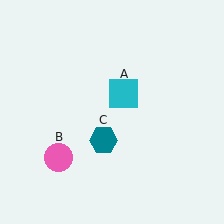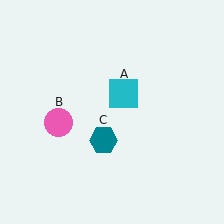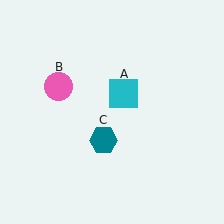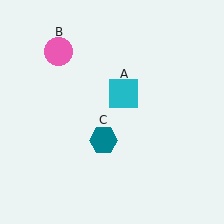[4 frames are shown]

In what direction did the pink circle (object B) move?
The pink circle (object B) moved up.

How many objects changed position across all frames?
1 object changed position: pink circle (object B).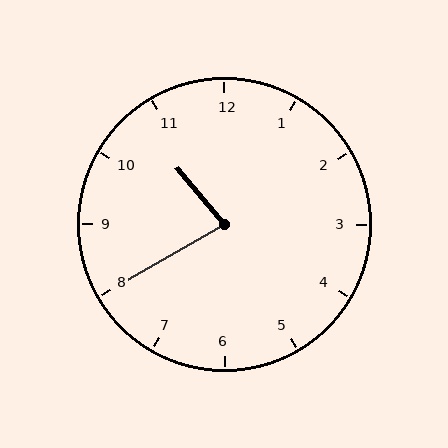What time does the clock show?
10:40.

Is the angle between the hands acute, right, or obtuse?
It is acute.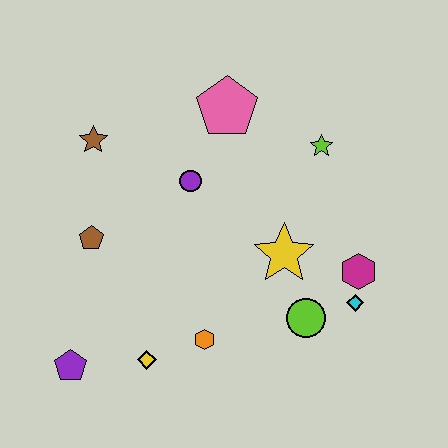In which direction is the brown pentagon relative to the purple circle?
The brown pentagon is to the left of the purple circle.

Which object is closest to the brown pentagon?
The brown star is closest to the brown pentagon.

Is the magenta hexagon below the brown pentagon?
Yes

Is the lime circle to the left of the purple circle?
No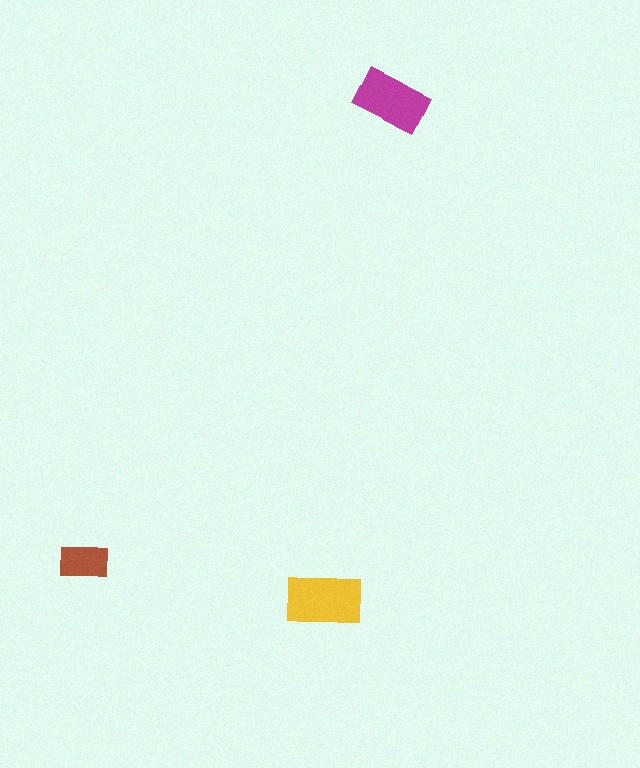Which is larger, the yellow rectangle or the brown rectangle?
The yellow one.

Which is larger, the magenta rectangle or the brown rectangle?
The magenta one.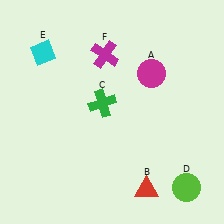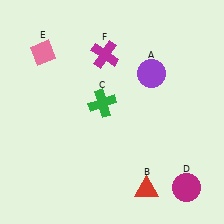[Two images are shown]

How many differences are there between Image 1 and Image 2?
There are 3 differences between the two images.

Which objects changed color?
A changed from magenta to purple. D changed from lime to magenta. E changed from cyan to pink.